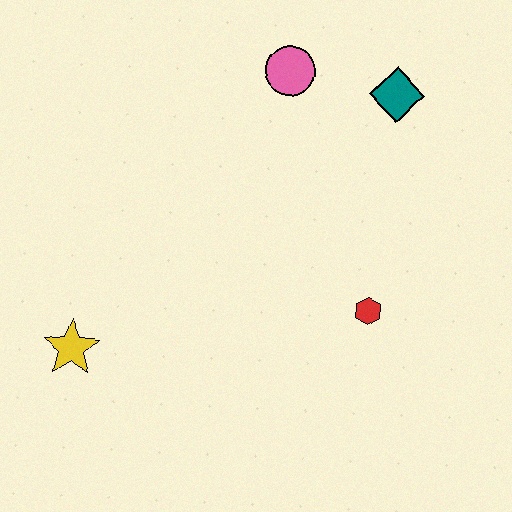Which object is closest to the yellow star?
The red hexagon is closest to the yellow star.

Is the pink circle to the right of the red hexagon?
No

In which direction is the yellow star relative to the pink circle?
The yellow star is below the pink circle.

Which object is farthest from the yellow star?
The teal diamond is farthest from the yellow star.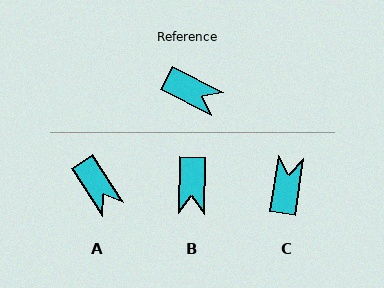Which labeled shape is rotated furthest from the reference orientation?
C, about 109 degrees away.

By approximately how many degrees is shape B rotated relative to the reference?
Approximately 64 degrees clockwise.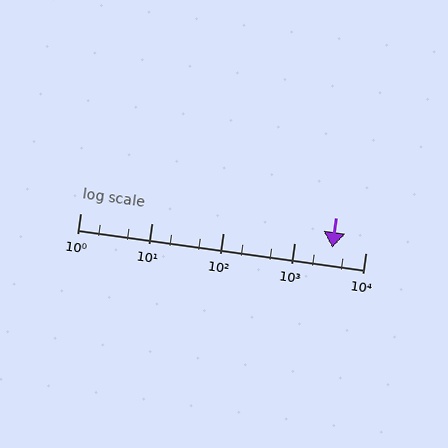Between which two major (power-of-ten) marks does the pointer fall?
The pointer is between 1000 and 10000.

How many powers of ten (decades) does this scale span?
The scale spans 4 decades, from 1 to 10000.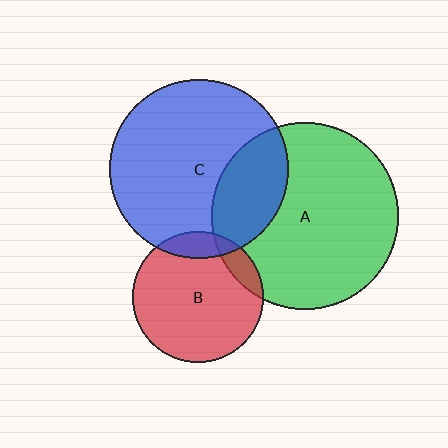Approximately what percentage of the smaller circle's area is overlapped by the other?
Approximately 25%.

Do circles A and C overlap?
Yes.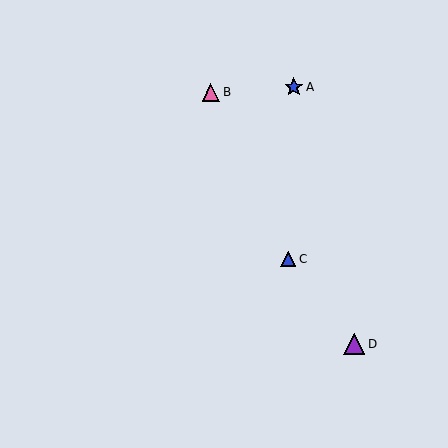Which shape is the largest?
The purple triangle (labeled D) is the largest.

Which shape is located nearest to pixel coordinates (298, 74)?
The blue star (labeled A) at (294, 87) is nearest to that location.